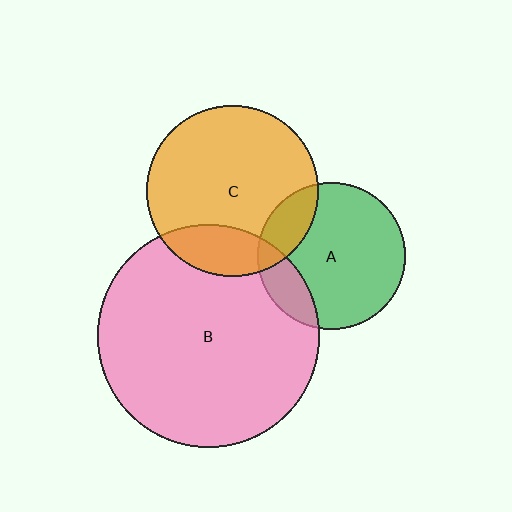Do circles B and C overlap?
Yes.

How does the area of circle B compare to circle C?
Approximately 1.7 times.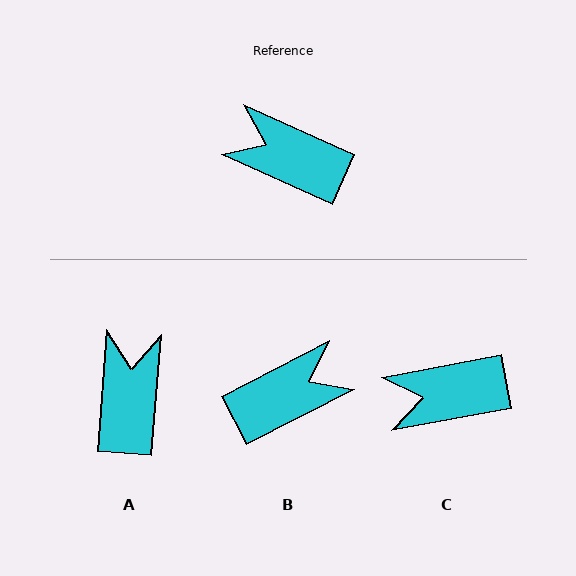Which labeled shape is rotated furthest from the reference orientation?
B, about 129 degrees away.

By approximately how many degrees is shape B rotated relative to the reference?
Approximately 129 degrees clockwise.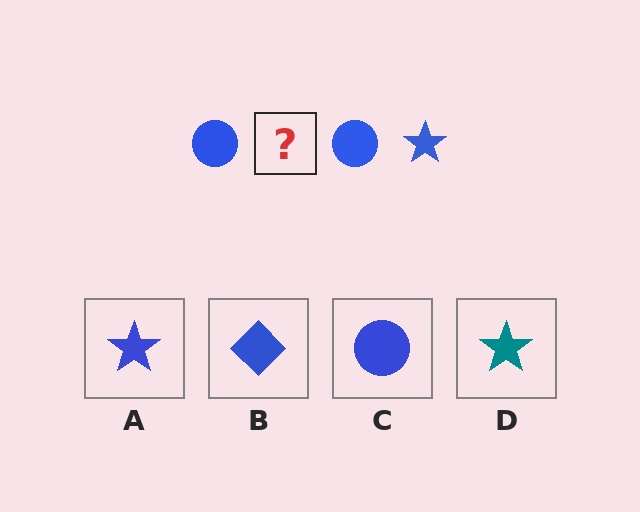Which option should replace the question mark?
Option A.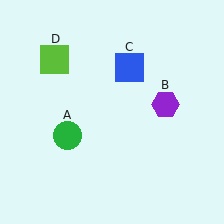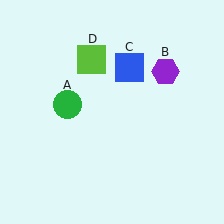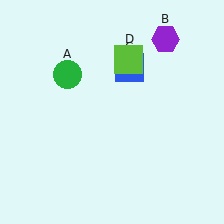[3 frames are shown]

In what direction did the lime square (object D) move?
The lime square (object D) moved right.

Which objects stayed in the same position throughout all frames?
Blue square (object C) remained stationary.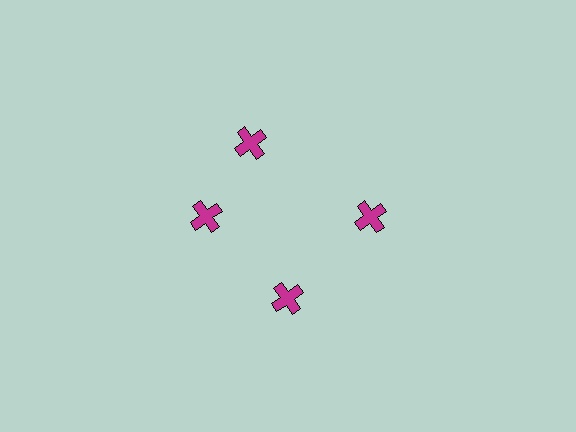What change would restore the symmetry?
The symmetry would be restored by rotating it back into even spacing with its neighbors so that all 4 crosses sit at equal angles and equal distance from the center.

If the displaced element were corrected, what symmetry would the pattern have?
It would have 4-fold rotational symmetry — the pattern would map onto itself every 90 degrees.